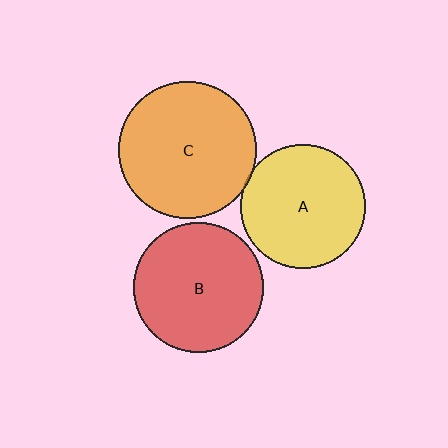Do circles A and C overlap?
Yes.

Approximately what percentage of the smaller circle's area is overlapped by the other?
Approximately 5%.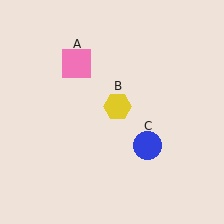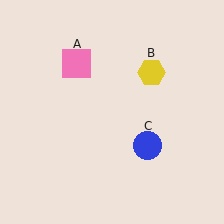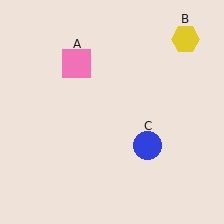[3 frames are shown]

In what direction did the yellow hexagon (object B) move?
The yellow hexagon (object B) moved up and to the right.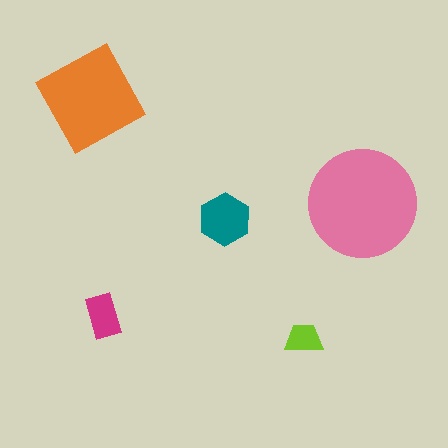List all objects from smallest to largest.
The lime trapezoid, the magenta rectangle, the teal hexagon, the orange square, the pink circle.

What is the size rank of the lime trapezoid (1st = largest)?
5th.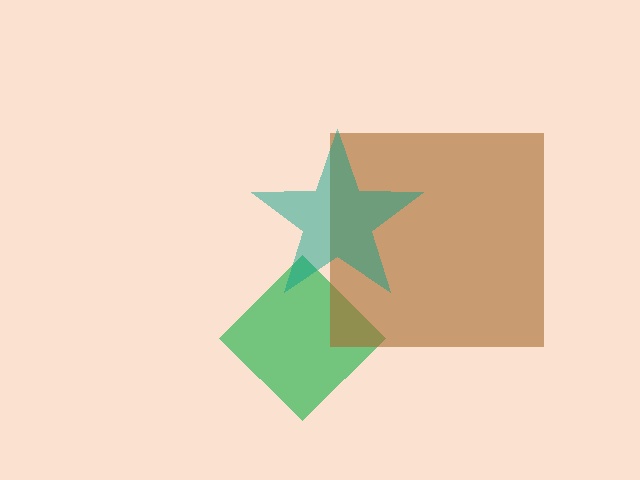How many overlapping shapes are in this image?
There are 3 overlapping shapes in the image.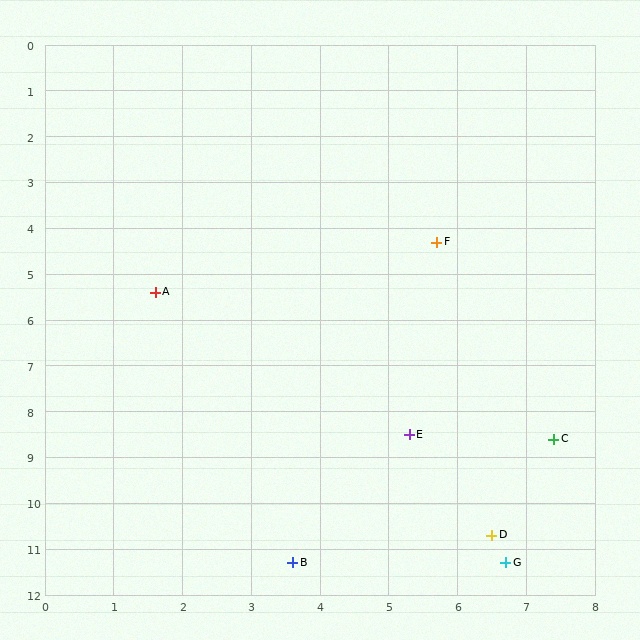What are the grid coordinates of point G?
Point G is at approximately (6.7, 11.3).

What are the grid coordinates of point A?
Point A is at approximately (1.6, 5.4).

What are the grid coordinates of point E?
Point E is at approximately (5.3, 8.5).